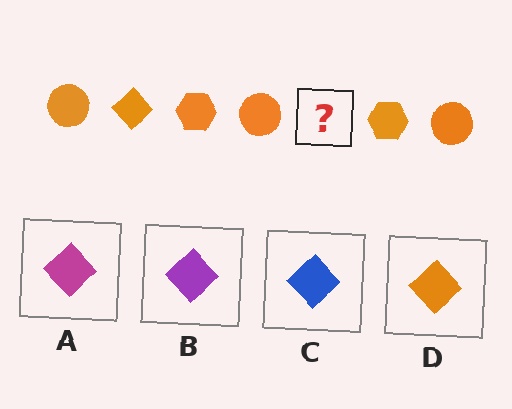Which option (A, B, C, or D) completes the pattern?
D.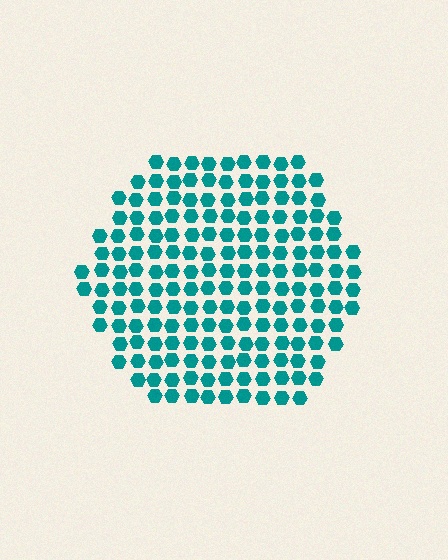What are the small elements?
The small elements are hexagons.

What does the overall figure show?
The overall figure shows a hexagon.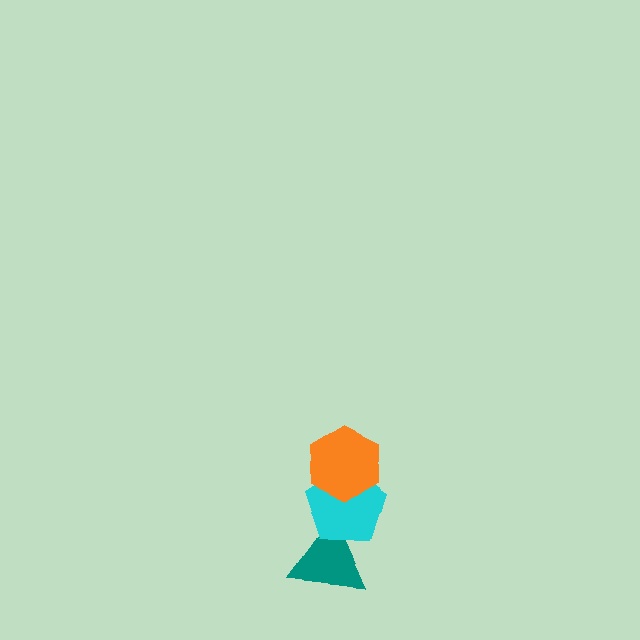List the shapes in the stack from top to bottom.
From top to bottom: the orange hexagon, the cyan pentagon, the teal triangle.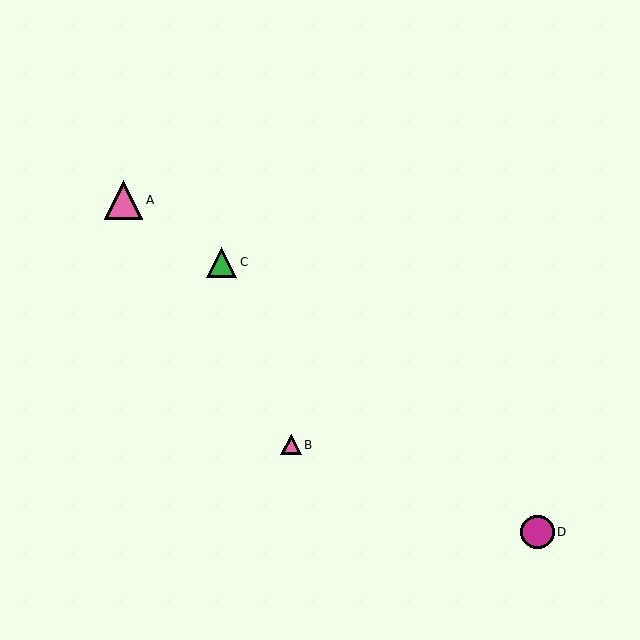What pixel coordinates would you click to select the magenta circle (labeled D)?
Click at (537, 532) to select the magenta circle D.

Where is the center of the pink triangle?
The center of the pink triangle is at (124, 200).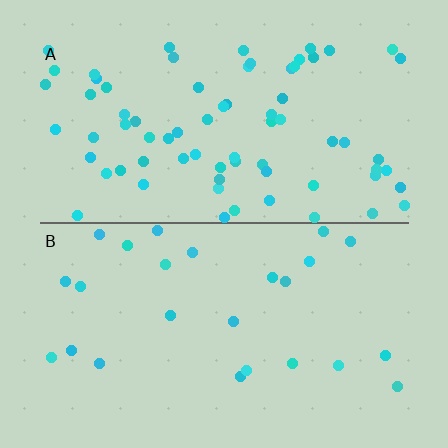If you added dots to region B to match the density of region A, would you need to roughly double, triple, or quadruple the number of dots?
Approximately triple.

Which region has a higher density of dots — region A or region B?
A (the top).